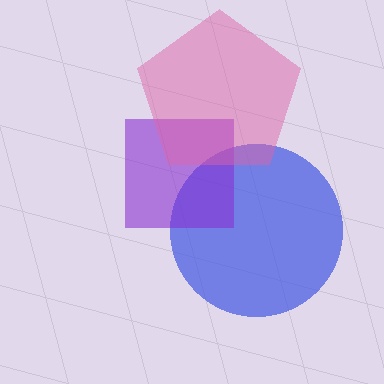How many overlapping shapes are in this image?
There are 3 overlapping shapes in the image.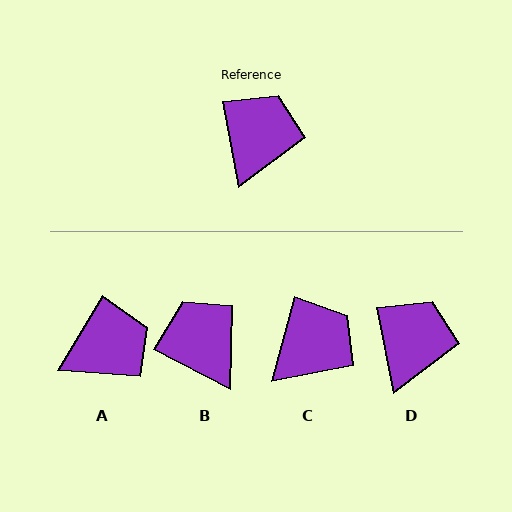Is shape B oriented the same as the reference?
No, it is off by about 52 degrees.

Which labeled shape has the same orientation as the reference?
D.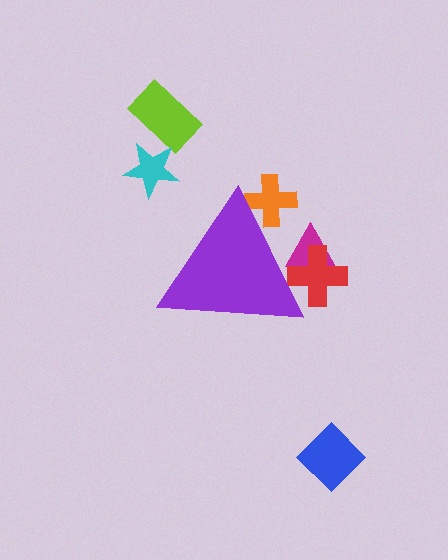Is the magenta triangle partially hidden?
Yes, the magenta triangle is partially hidden behind the purple triangle.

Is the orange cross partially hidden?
Yes, the orange cross is partially hidden behind the purple triangle.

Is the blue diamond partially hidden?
No, the blue diamond is fully visible.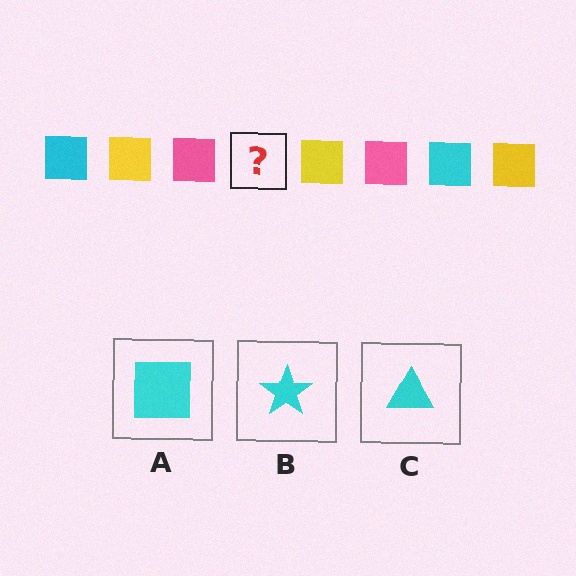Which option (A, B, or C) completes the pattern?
A.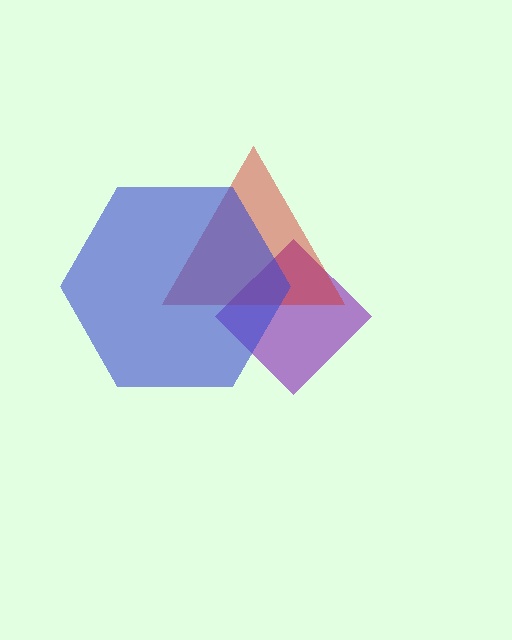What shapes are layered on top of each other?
The layered shapes are: a purple diamond, a red triangle, a blue hexagon.